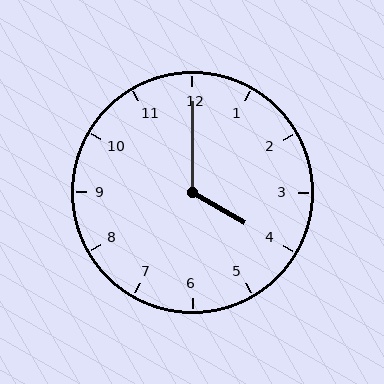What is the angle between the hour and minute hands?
Approximately 120 degrees.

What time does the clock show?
4:00.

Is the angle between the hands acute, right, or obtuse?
It is obtuse.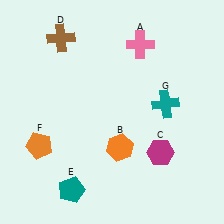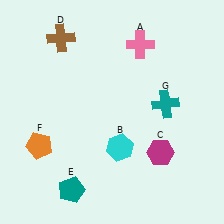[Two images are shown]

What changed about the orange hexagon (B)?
In Image 1, B is orange. In Image 2, it changed to cyan.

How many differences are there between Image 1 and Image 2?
There is 1 difference between the two images.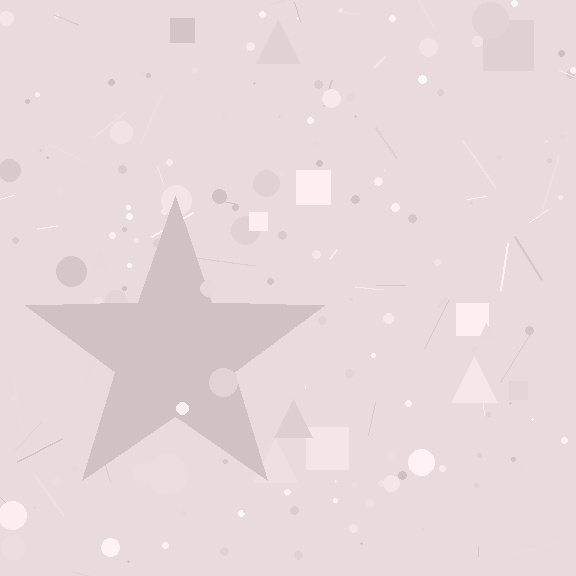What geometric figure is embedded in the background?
A star is embedded in the background.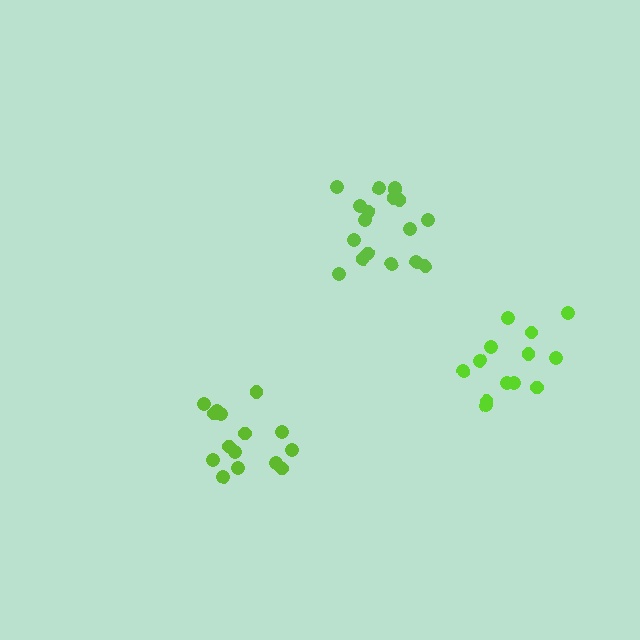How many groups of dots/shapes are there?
There are 3 groups.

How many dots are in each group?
Group 1: 18 dots, Group 2: 15 dots, Group 3: 13 dots (46 total).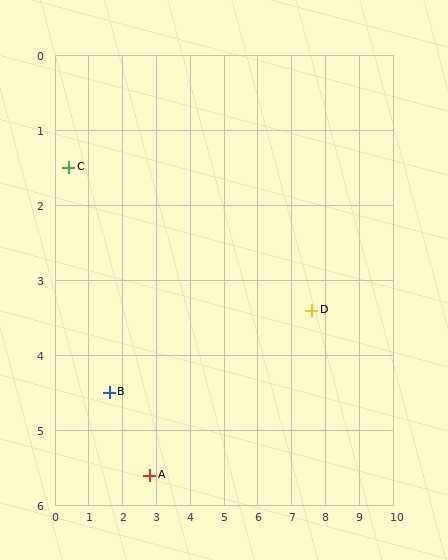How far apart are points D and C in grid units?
Points D and C are about 7.4 grid units apart.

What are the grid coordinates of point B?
Point B is at approximately (1.6, 4.5).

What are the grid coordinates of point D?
Point D is at approximately (7.6, 3.4).